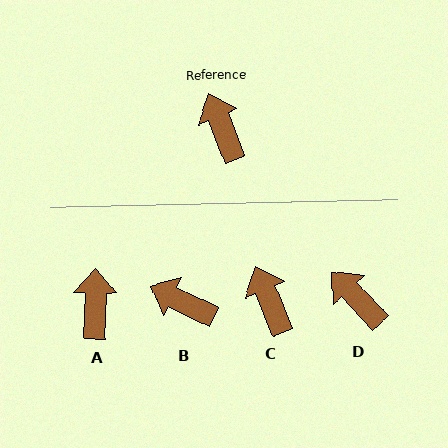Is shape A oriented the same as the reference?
No, it is off by about 23 degrees.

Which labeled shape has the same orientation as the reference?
C.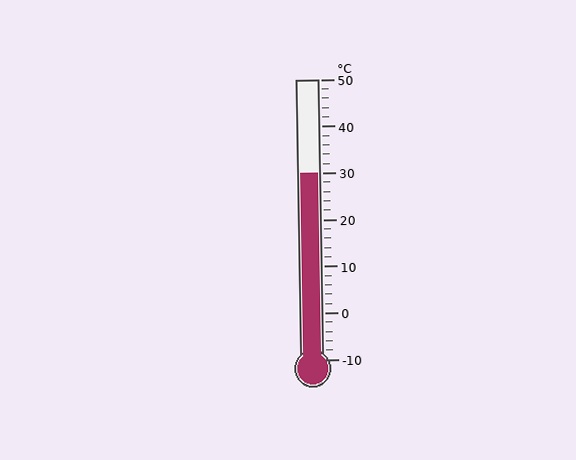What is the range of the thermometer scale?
The thermometer scale ranges from -10°C to 50°C.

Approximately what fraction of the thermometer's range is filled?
The thermometer is filled to approximately 65% of its range.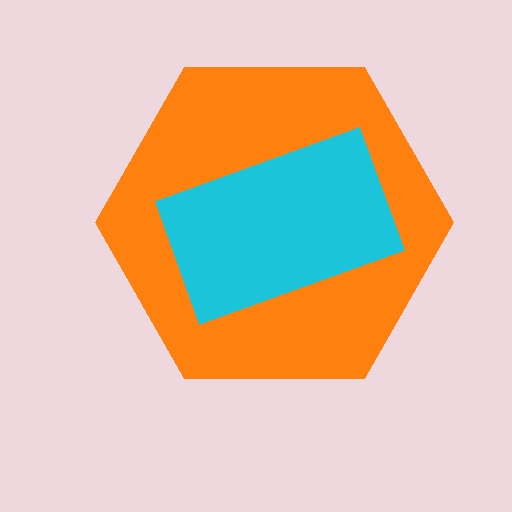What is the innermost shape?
The cyan rectangle.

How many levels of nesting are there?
2.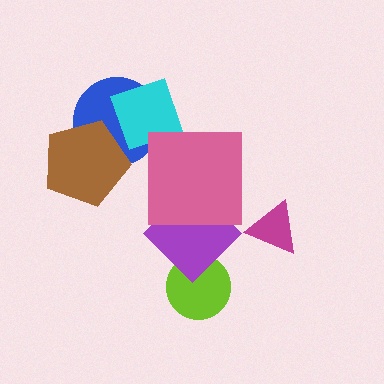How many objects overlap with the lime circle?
1 object overlaps with the lime circle.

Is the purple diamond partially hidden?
Yes, it is partially covered by another shape.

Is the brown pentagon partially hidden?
No, no other shape covers it.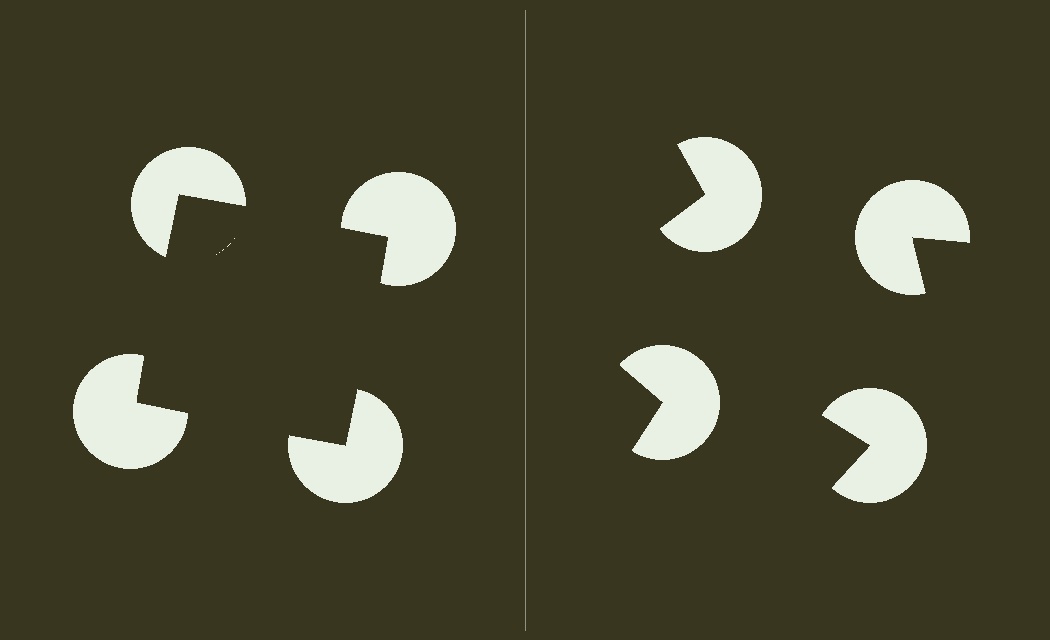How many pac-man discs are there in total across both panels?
8 — 4 on each side.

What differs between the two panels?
The pac-man discs are positioned identically on both sides; only the wedge orientations differ. On the left they align to a square; on the right they are misaligned.